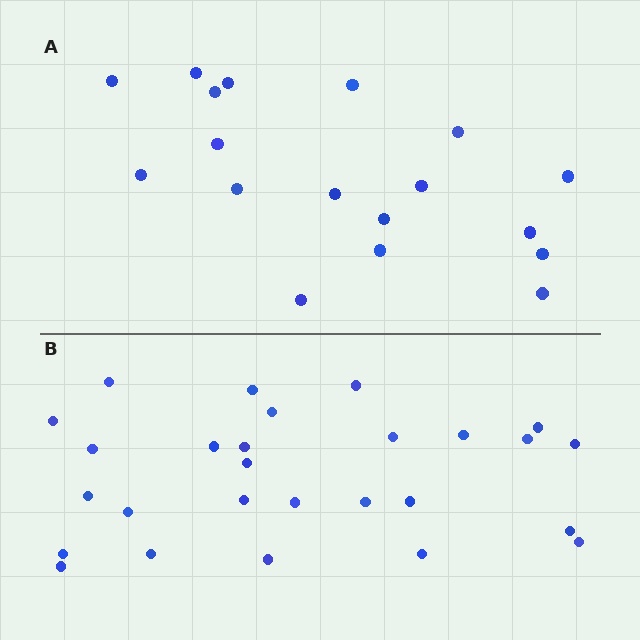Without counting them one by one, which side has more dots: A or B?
Region B (the bottom region) has more dots.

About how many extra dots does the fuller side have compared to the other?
Region B has roughly 8 or so more dots than region A.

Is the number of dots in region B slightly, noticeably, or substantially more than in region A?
Region B has substantially more. The ratio is roughly 1.5 to 1.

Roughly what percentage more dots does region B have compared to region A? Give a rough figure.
About 50% more.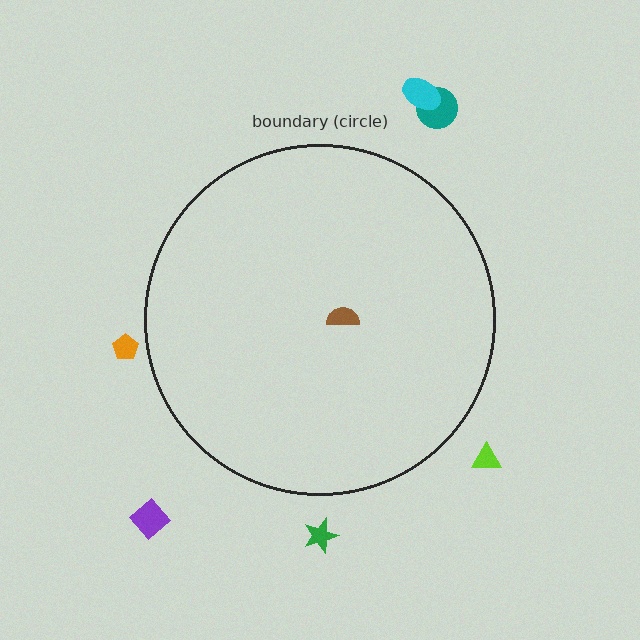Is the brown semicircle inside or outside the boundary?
Inside.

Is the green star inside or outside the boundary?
Outside.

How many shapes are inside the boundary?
1 inside, 6 outside.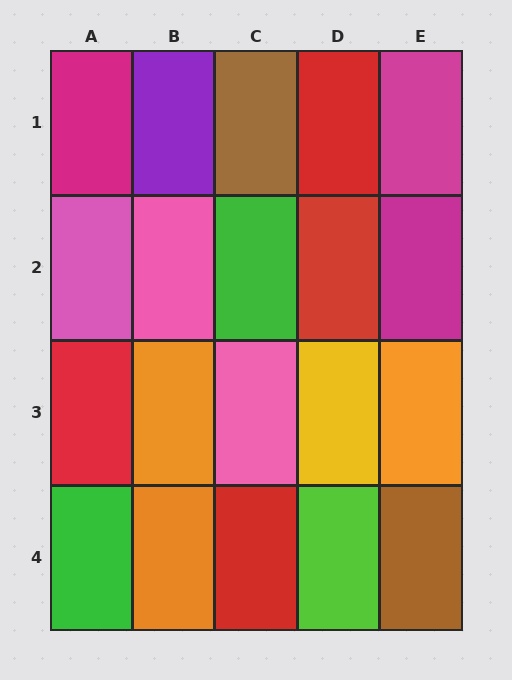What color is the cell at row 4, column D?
Lime.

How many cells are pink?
3 cells are pink.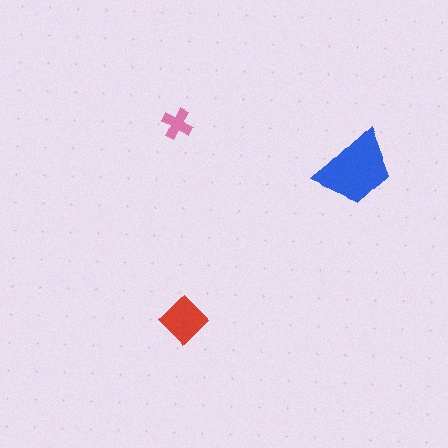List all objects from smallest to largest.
The pink cross, the red diamond, the blue trapezoid.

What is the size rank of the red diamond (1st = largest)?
2nd.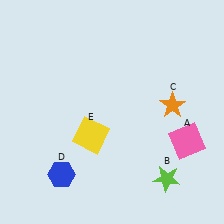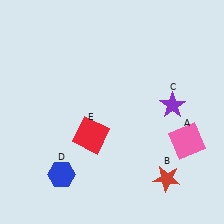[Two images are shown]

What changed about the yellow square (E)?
In Image 1, E is yellow. In Image 2, it changed to red.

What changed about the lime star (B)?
In Image 1, B is lime. In Image 2, it changed to red.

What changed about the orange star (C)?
In Image 1, C is orange. In Image 2, it changed to purple.